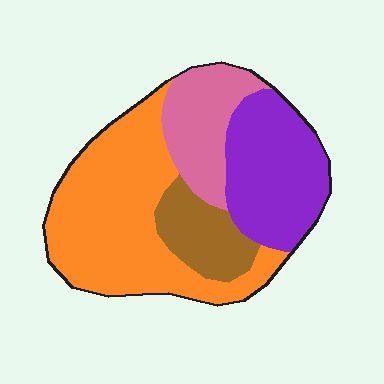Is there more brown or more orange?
Orange.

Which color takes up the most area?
Orange, at roughly 45%.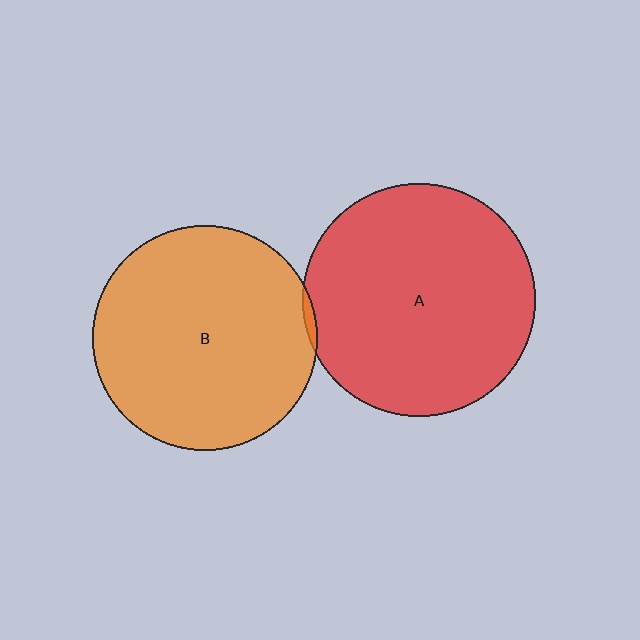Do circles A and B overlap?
Yes.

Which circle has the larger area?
Circle A (red).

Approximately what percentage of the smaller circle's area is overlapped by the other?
Approximately 5%.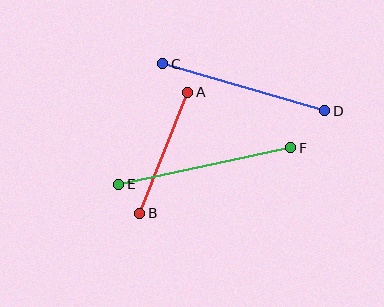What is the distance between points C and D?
The distance is approximately 169 pixels.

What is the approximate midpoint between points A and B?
The midpoint is at approximately (164, 153) pixels.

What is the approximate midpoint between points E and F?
The midpoint is at approximately (205, 166) pixels.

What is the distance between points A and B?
The distance is approximately 131 pixels.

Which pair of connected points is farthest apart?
Points E and F are farthest apart.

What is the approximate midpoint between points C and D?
The midpoint is at approximately (244, 87) pixels.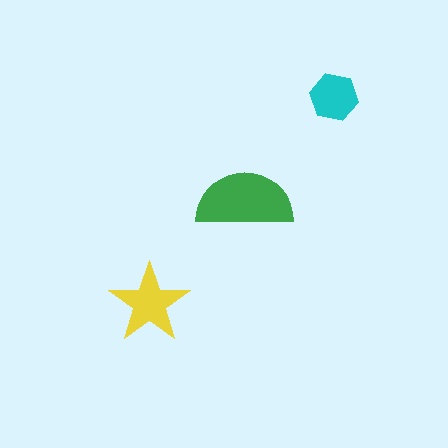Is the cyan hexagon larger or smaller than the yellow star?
Smaller.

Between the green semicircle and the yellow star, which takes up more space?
The green semicircle.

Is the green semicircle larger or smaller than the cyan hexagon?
Larger.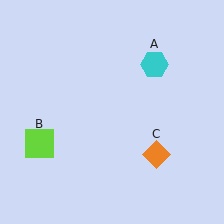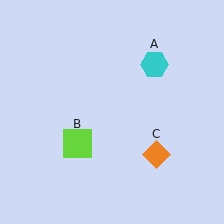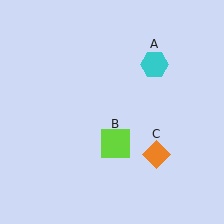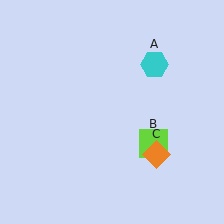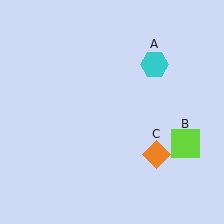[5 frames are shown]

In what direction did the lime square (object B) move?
The lime square (object B) moved right.